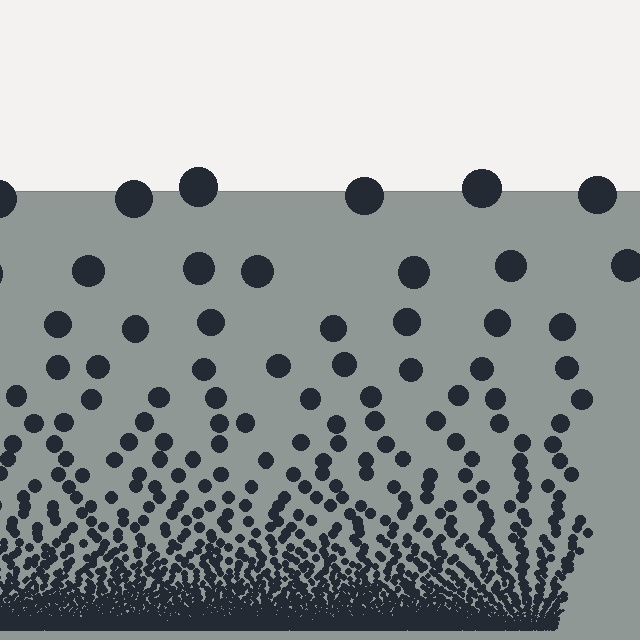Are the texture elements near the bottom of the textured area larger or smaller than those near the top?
Smaller. The gradient is inverted — elements near the bottom are smaller and denser.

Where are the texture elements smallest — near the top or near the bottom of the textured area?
Near the bottom.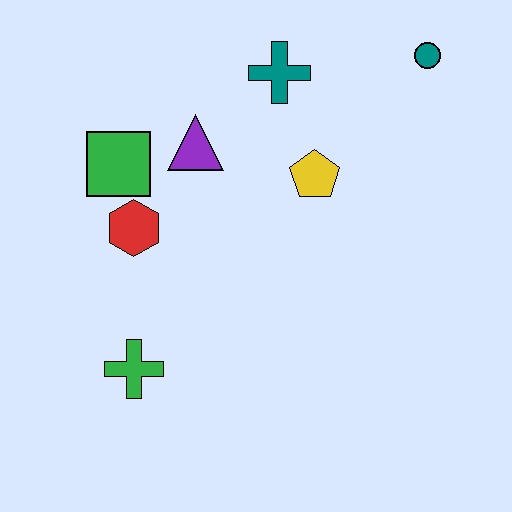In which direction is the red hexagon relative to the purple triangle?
The red hexagon is below the purple triangle.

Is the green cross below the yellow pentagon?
Yes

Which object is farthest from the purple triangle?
The teal circle is farthest from the purple triangle.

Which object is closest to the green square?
The red hexagon is closest to the green square.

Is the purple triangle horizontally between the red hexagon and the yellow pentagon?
Yes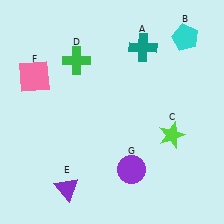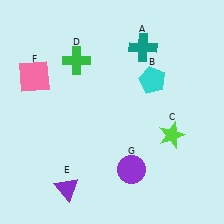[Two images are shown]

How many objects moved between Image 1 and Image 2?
1 object moved between the two images.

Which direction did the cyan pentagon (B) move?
The cyan pentagon (B) moved down.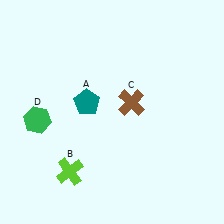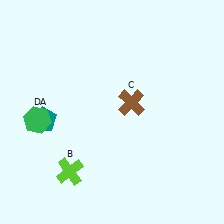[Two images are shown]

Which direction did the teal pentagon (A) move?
The teal pentagon (A) moved left.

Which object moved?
The teal pentagon (A) moved left.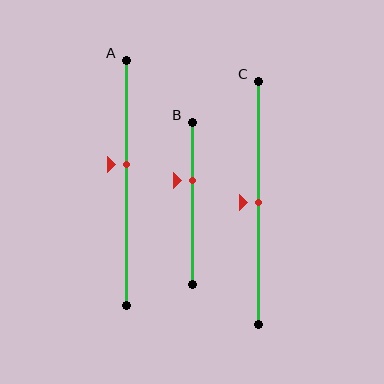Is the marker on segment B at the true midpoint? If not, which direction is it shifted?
No, the marker on segment B is shifted upward by about 14% of the segment length.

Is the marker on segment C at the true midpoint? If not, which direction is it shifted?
Yes, the marker on segment C is at the true midpoint.